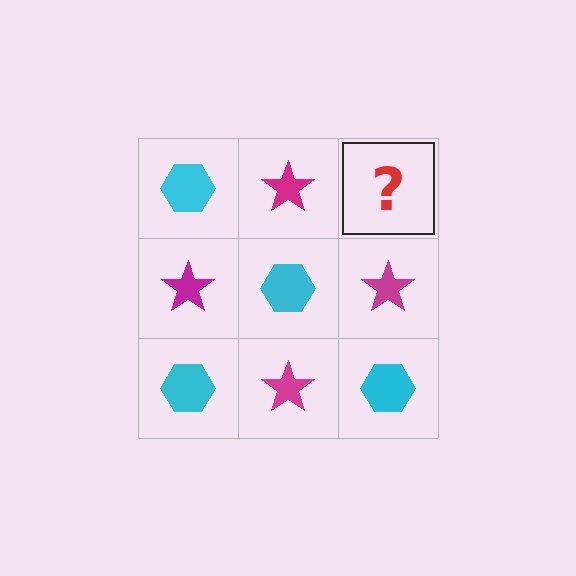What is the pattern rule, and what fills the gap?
The rule is that it alternates cyan hexagon and magenta star in a checkerboard pattern. The gap should be filled with a cyan hexagon.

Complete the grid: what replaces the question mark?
The question mark should be replaced with a cyan hexagon.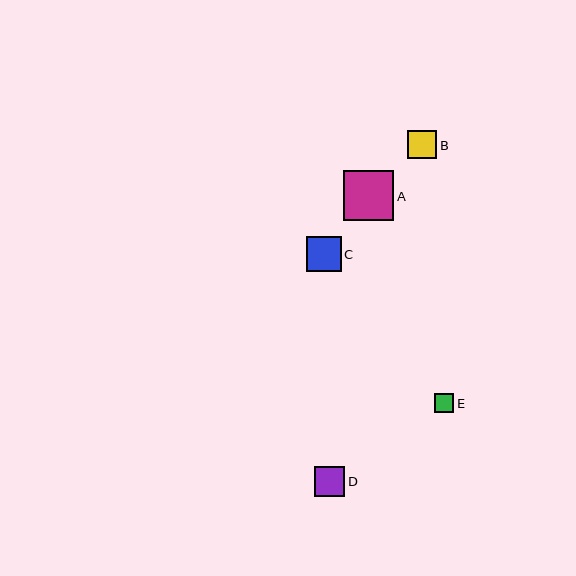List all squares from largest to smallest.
From largest to smallest: A, C, D, B, E.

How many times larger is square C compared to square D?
Square C is approximately 1.2 times the size of square D.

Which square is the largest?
Square A is the largest with a size of approximately 50 pixels.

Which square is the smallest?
Square E is the smallest with a size of approximately 19 pixels.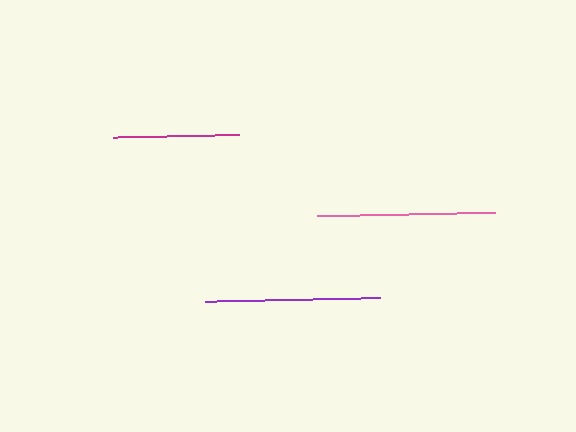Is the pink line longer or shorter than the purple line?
The pink line is longer than the purple line.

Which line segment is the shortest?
The magenta line is the shortest at approximately 126 pixels.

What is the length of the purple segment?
The purple segment is approximately 175 pixels long.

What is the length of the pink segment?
The pink segment is approximately 178 pixels long.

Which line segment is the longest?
The pink line is the longest at approximately 178 pixels.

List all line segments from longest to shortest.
From longest to shortest: pink, purple, magenta.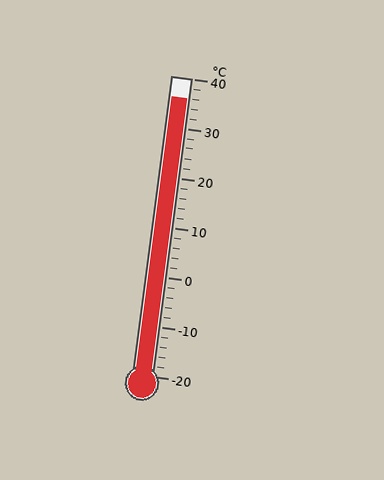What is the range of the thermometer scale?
The thermometer scale ranges from -20°C to 40°C.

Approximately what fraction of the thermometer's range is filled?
The thermometer is filled to approximately 95% of its range.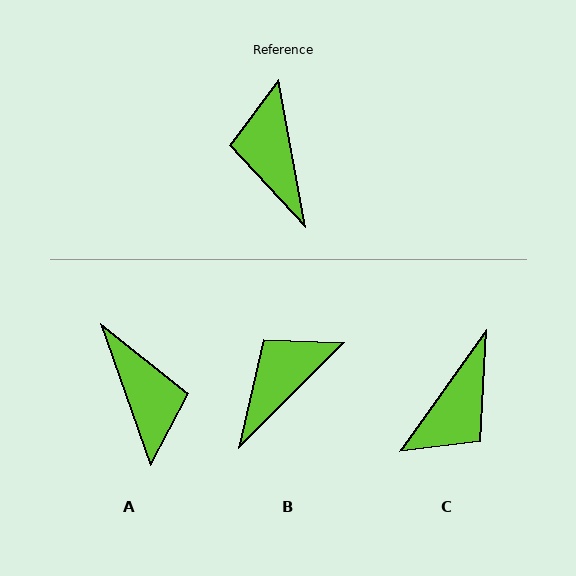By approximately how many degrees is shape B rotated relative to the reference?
Approximately 56 degrees clockwise.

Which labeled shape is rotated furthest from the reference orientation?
A, about 171 degrees away.